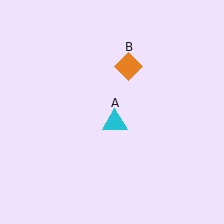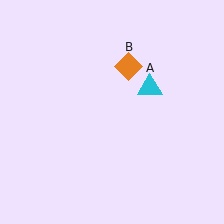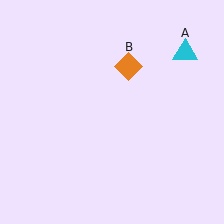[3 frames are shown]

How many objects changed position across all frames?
1 object changed position: cyan triangle (object A).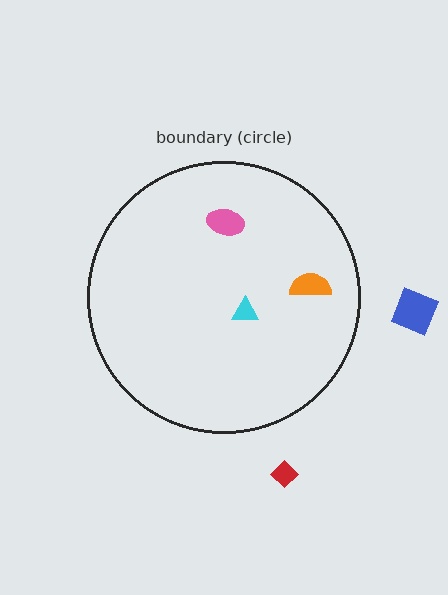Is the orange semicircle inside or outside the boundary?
Inside.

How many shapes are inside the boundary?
3 inside, 2 outside.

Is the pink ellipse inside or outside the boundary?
Inside.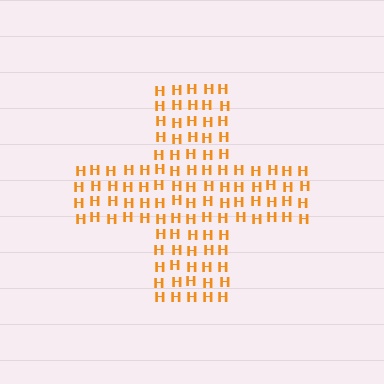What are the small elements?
The small elements are letter H's.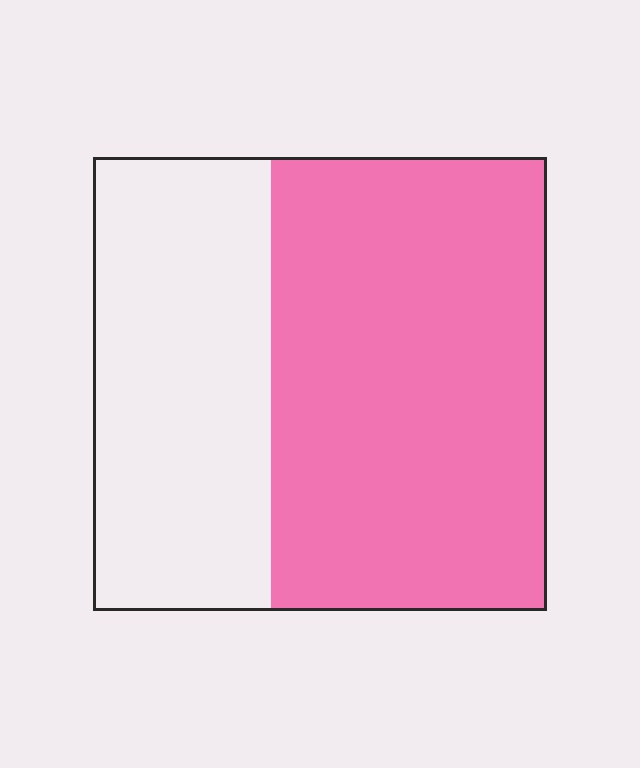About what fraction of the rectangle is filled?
About three fifths (3/5).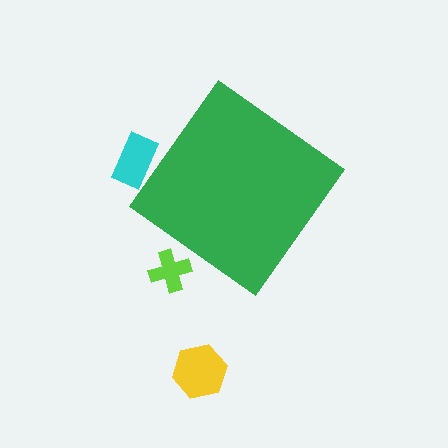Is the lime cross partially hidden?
Yes, the lime cross is partially hidden behind the green diamond.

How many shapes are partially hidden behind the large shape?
2 shapes are partially hidden.